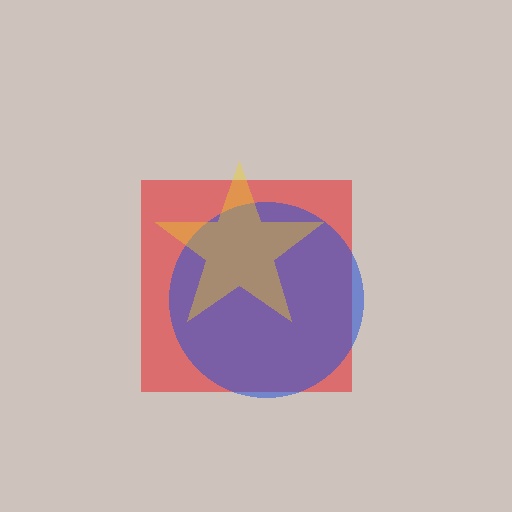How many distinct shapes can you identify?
There are 3 distinct shapes: a red square, a blue circle, a yellow star.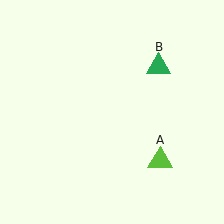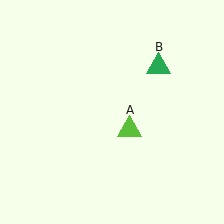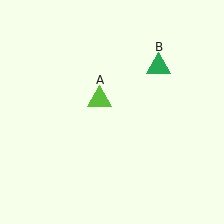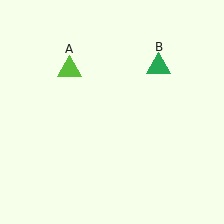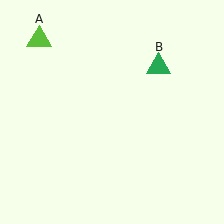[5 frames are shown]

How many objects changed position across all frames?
1 object changed position: lime triangle (object A).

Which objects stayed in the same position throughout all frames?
Green triangle (object B) remained stationary.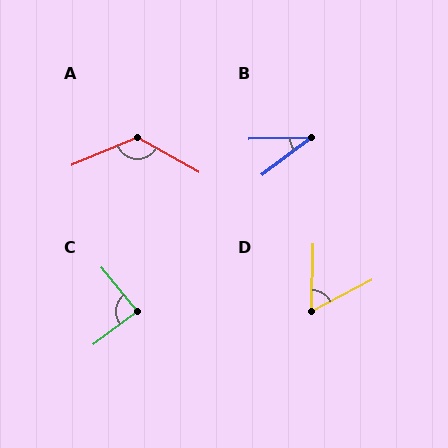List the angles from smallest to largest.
B (35°), D (61°), C (88°), A (128°).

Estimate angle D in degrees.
Approximately 61 degrees.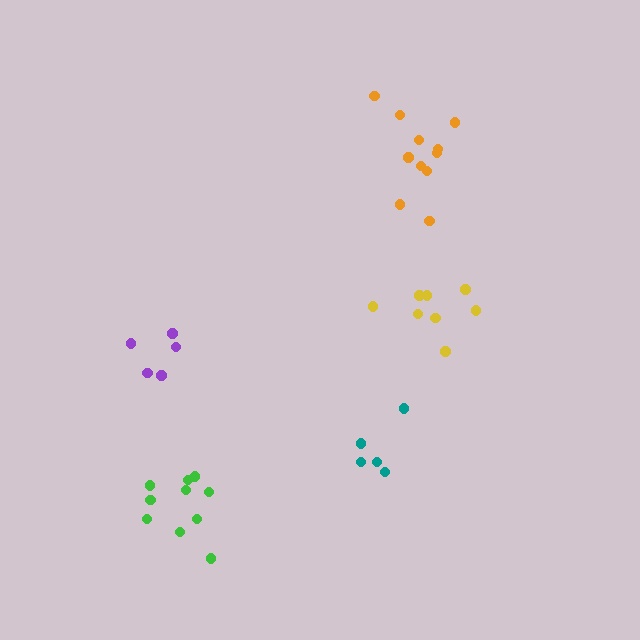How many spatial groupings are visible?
There are 5 spatial groupings.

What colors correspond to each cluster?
The clusters are colored: orange, yellow, teal, purple, green.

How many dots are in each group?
Group 1: 11 dots, Group 2: 8 dots, Group 3: 5 dots, Group 4: 5 dots, Group 5: 10 dots (39 total).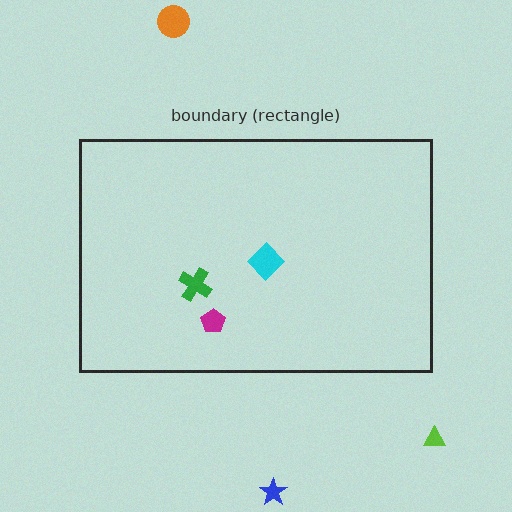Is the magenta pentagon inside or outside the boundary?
Inside.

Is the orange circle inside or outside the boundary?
Outside.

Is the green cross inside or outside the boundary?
Inside.